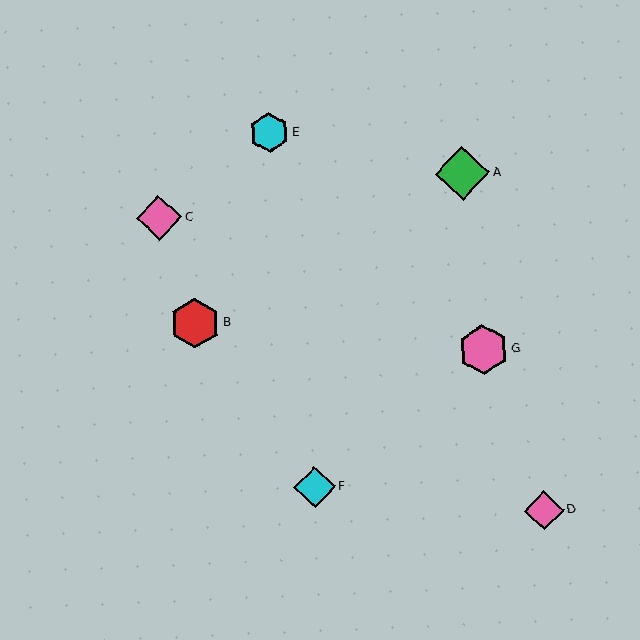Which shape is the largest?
The green diamond (labeled A) is the largest.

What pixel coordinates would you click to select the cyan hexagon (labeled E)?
Click at (269, 133) to select the cyan hexagon E.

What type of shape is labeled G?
Shape G is a pink hexagon.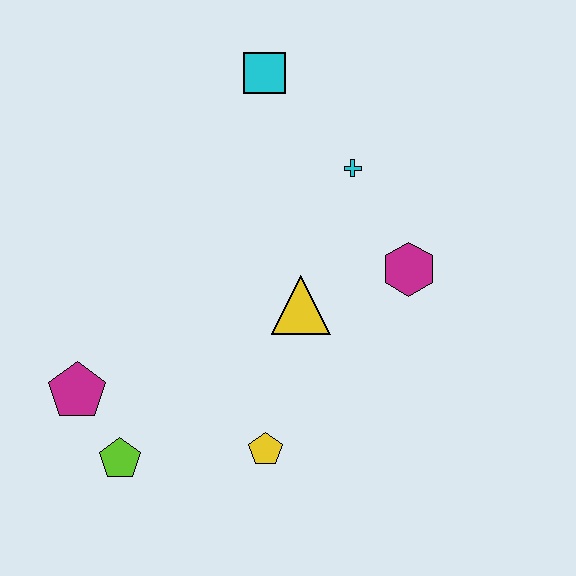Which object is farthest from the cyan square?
The lime pentagon is farthest from the cyan square.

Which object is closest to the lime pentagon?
The magenta pentagon is closest to the lime pentagon.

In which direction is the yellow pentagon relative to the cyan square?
The yellow pentagon is below the cyan square.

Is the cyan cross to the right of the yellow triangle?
Yes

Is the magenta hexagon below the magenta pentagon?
No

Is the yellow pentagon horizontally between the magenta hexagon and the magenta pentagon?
Yes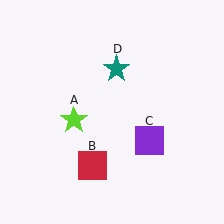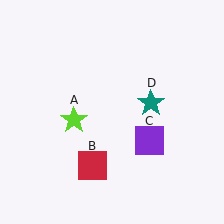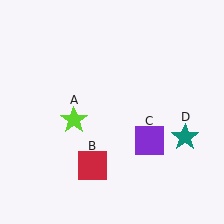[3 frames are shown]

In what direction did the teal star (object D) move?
The teal star (object D) moved down and to the right.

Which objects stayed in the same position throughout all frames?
Lime star (object A) and red square (object B) and purple square (object C) remained stationary.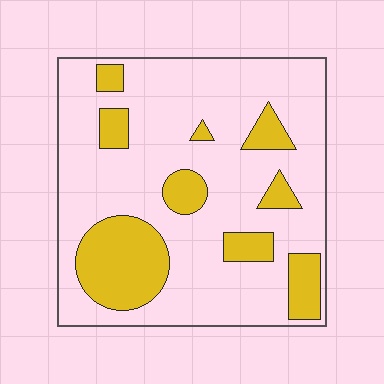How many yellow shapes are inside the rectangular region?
9.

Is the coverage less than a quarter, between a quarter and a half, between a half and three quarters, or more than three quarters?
Less than a quarter.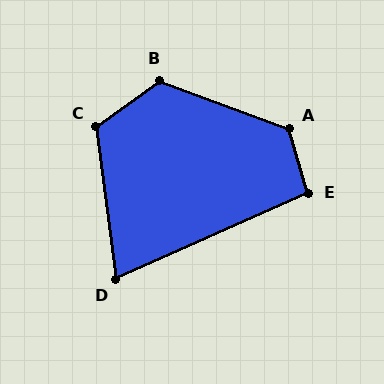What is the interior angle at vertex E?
Approximately 98 degrees (obtuse).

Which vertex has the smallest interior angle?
D, at approximately 73 degrees.